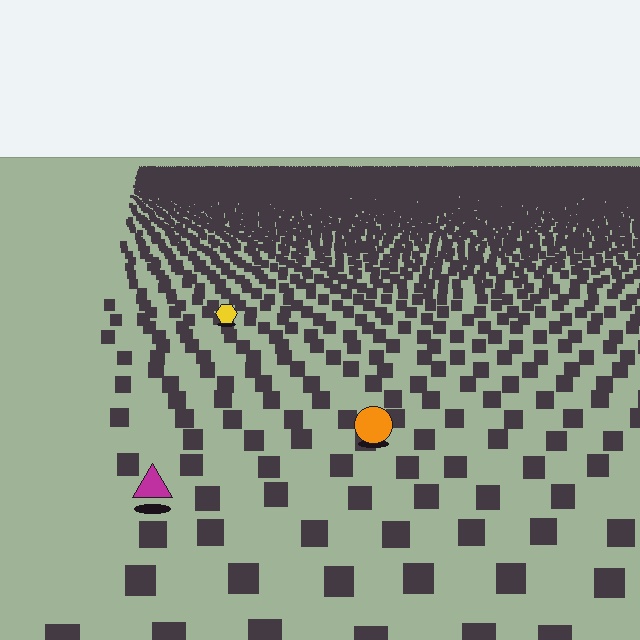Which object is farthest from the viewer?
The yellow hexagon is farthest from the viewer. It appears smaller and the ground texture around it is denser.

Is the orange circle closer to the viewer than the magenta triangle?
No. The magenta triangle is closer — you can tell from the texture gradient: the ground texture is coarser near it.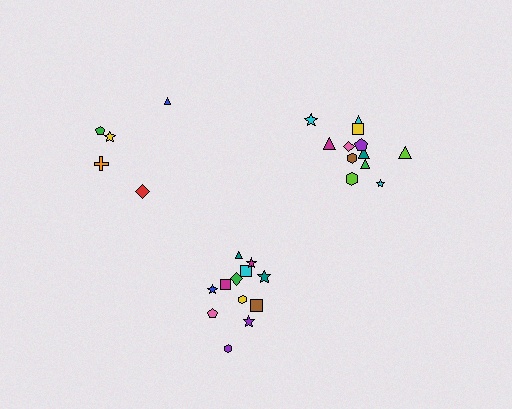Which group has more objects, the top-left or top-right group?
The top-right group.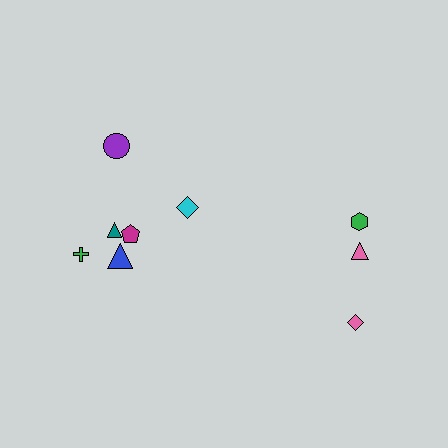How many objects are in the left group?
There are 6 objects.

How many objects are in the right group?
There are 3 objects.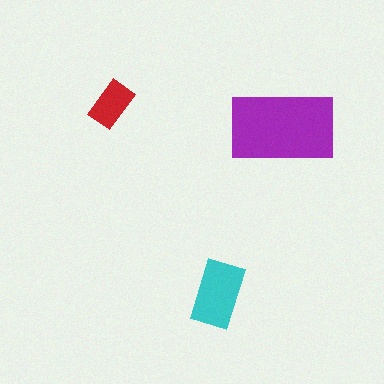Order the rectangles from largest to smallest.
the purple one, the cyan one, the red one.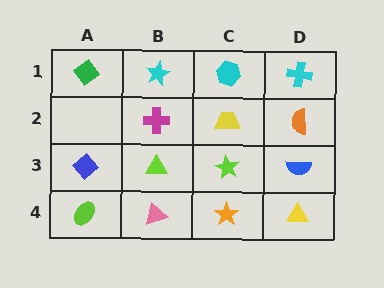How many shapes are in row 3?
4 shapes.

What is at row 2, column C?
A yellow trapezoid.